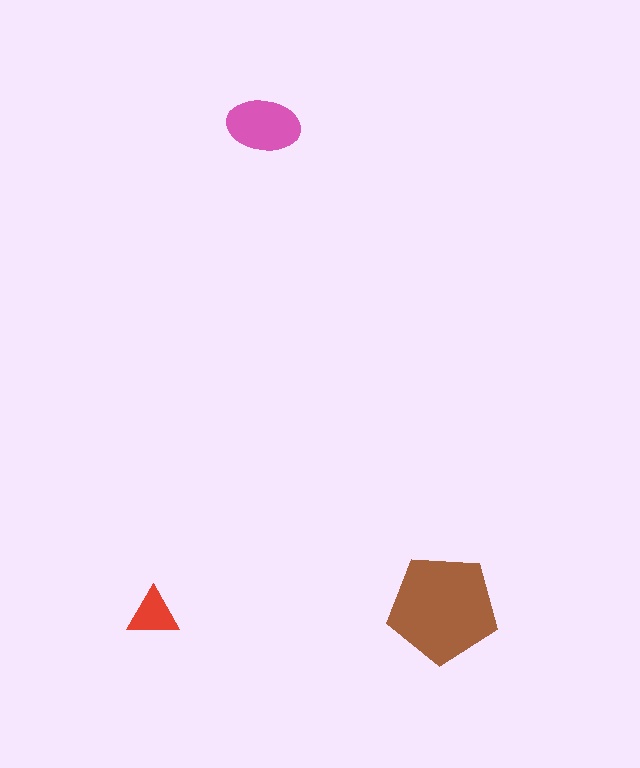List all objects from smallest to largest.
The red triangle, the pink ellipse, the brown pentagon.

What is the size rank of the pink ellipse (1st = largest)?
2nd.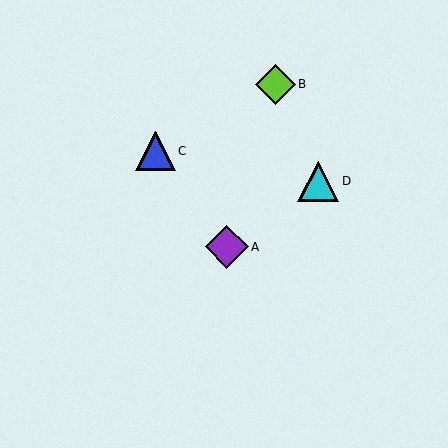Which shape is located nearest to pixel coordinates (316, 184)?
The cyan triangle (labeled D) at (318, 181) is nearest to that location.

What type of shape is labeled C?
Shape C is a blue triangle.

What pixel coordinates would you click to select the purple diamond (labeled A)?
Click at (227, 247) to select the purple diamond A.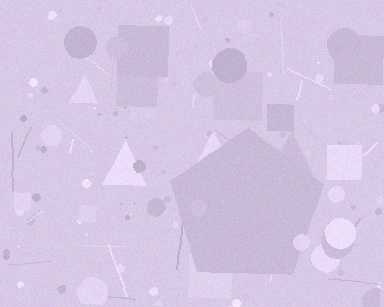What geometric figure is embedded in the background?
A pentagon is embedded in the background.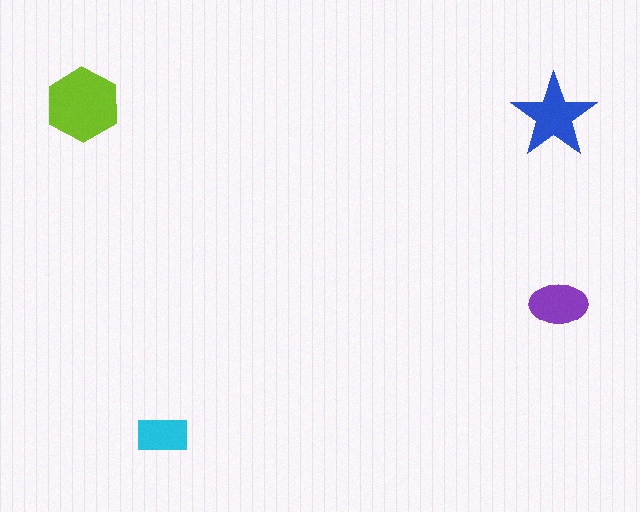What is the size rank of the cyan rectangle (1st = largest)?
4th.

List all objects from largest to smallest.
The lime hexagon, the blue star, the purple ellipse, the cyan rectangle.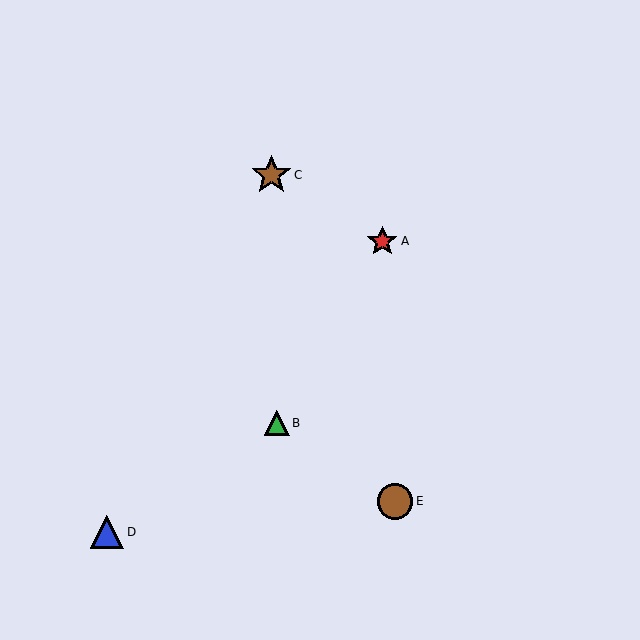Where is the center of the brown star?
The center of the brown star is at (271, 175).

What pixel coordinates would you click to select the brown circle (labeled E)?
Click at (395, 501) to select the brown circle E.